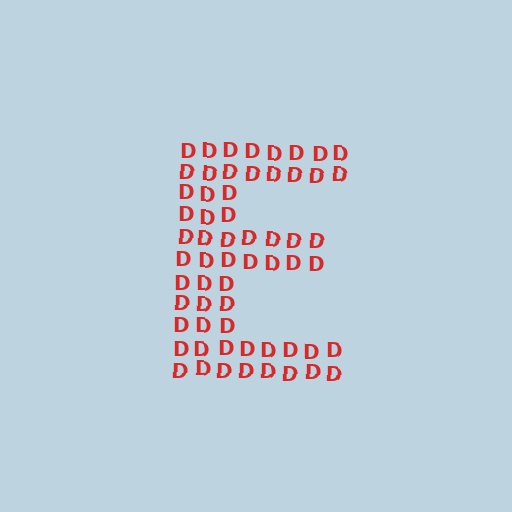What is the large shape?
The large shape is the letter E.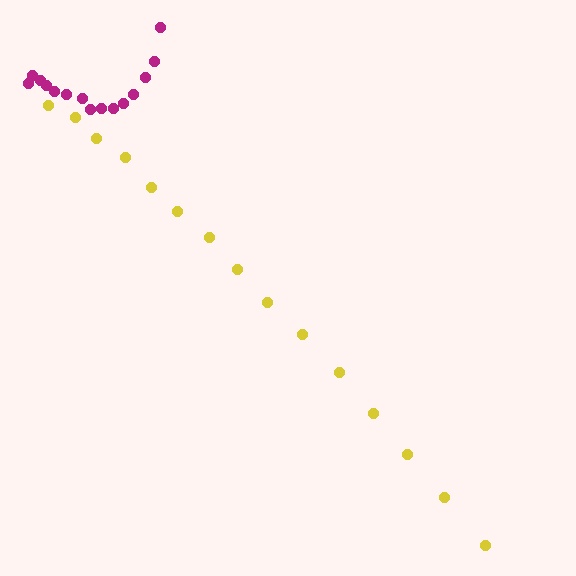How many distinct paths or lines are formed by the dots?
There are 2 distinct paths.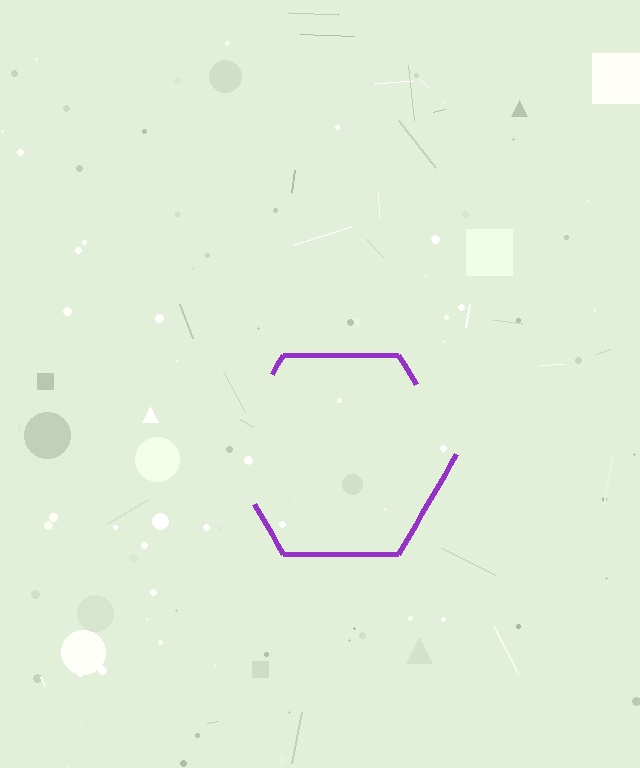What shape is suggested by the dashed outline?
The dashed outline suggests a hexagon.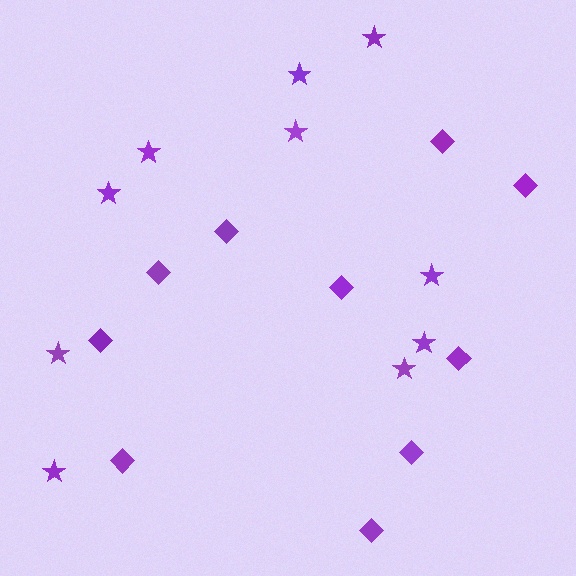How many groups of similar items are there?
There are 2 groups: one group of diamonds (10) and one group of stars (10).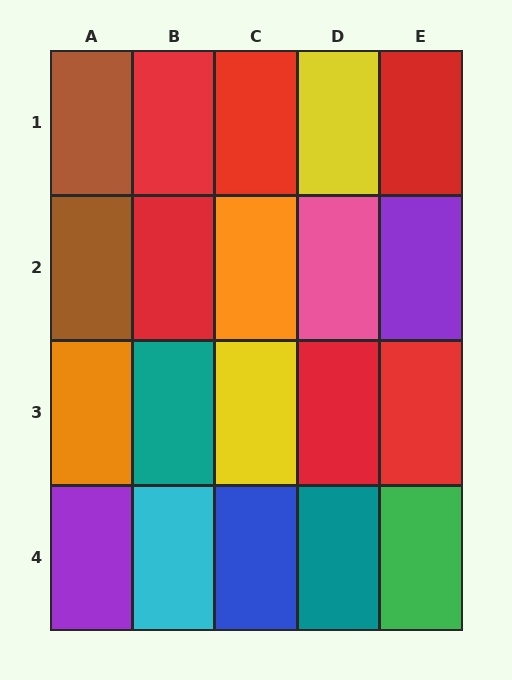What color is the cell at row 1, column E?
Red.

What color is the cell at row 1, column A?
Brown.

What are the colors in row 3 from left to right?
Orange, teal, yellow, red, red.